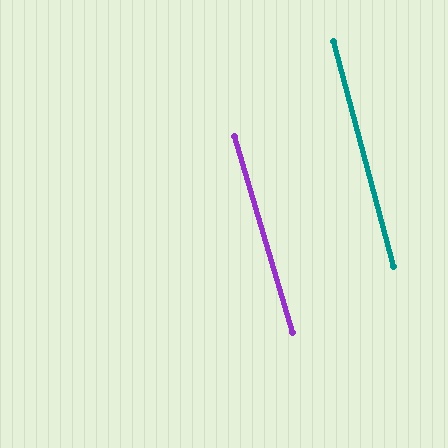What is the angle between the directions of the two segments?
Approximately 2 degrees.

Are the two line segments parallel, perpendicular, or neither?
Parallel — their directions differ by only 1.5°.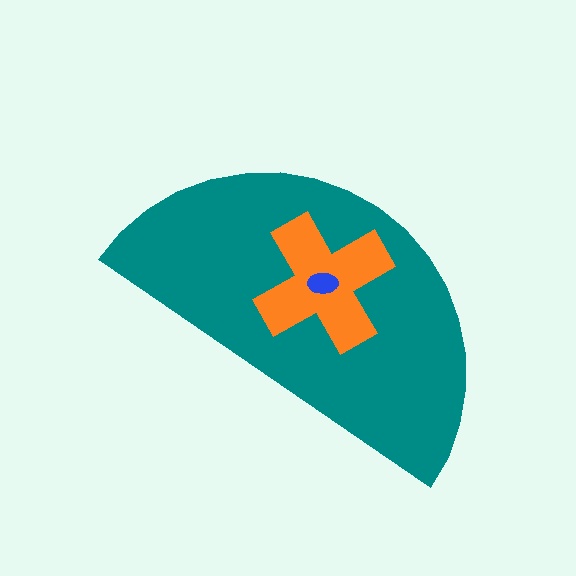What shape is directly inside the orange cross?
The blue ellipse.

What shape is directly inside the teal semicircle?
The orange cross.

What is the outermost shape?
The teal semicircle.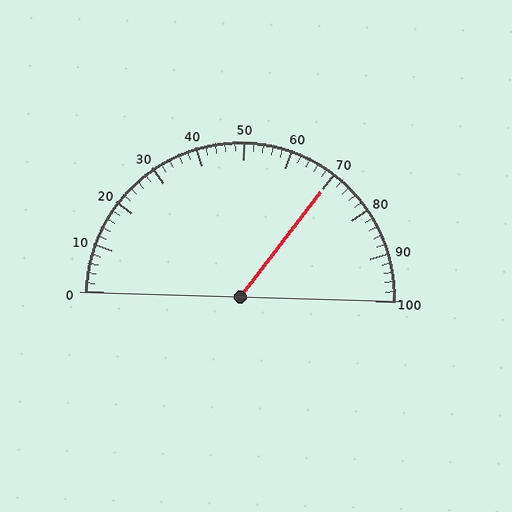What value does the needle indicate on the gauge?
The needle indicates approximately 70.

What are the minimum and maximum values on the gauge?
The gauge ranges from 0 to 100.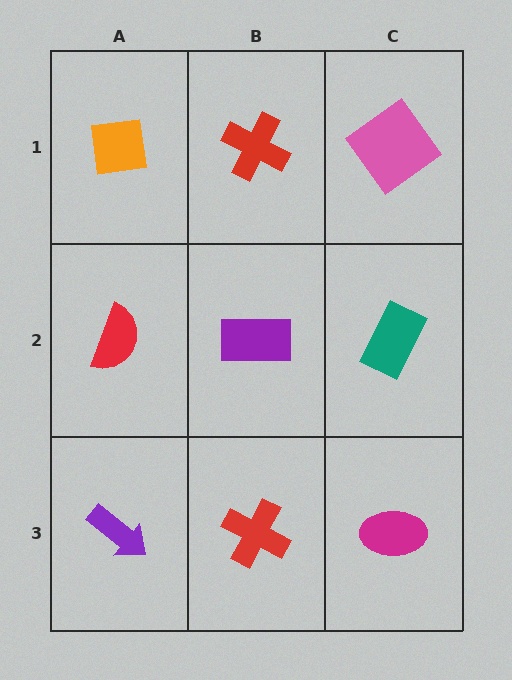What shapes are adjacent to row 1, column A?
A red semicircle (row 2, column A), a red cross (row 1, column B).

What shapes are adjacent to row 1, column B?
A purple rectangle (row 2, column B), an orange square (row 1, column A), a pink diamond (row 1, column C).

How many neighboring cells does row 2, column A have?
3.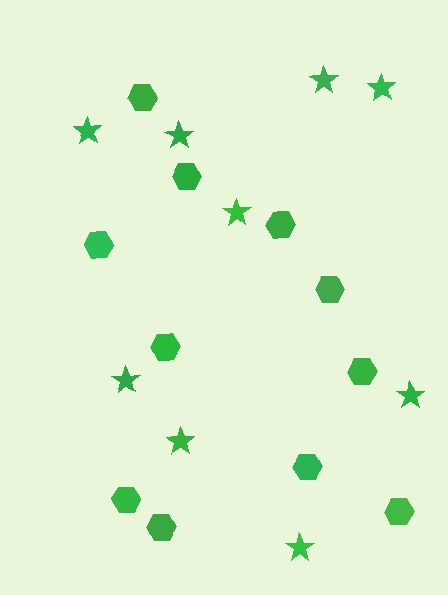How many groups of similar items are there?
There are 2 groups: one group of hexagons (11) and one group of stars (9).